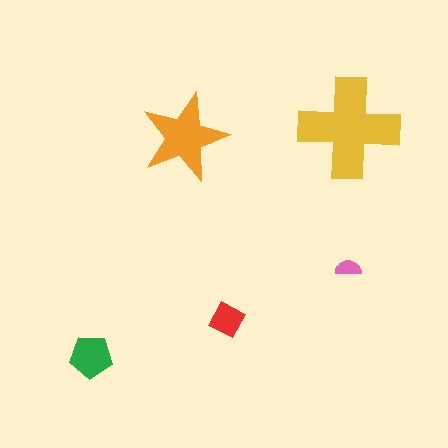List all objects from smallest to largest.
The pink semicircle, the red diamond, the green pentagon, the orange star, the yellow cross.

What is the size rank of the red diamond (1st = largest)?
4th.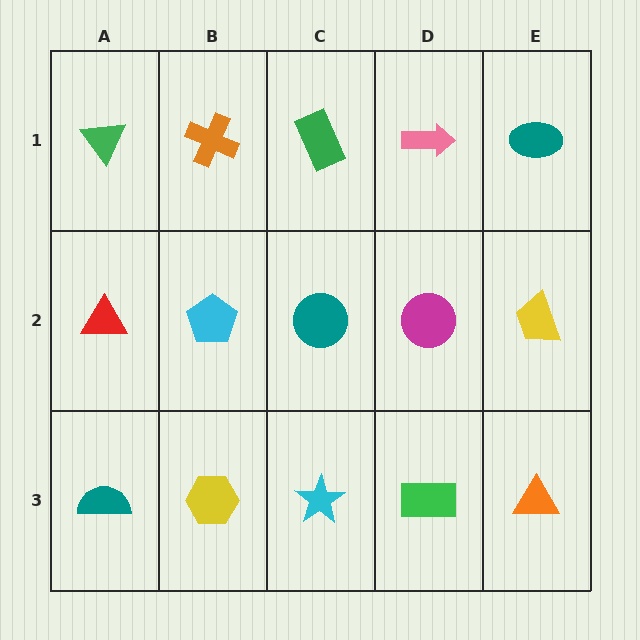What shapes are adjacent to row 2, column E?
A teal ellipse (row 1, column E), an orange triangle (row 3, column E), a magenta circle (row 2, column D).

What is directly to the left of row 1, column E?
A pink arrow.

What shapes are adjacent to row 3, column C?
A teal circle (row 2, column C), a yellow hexagon (row 3, column B), a green rectangle (row 3, column D).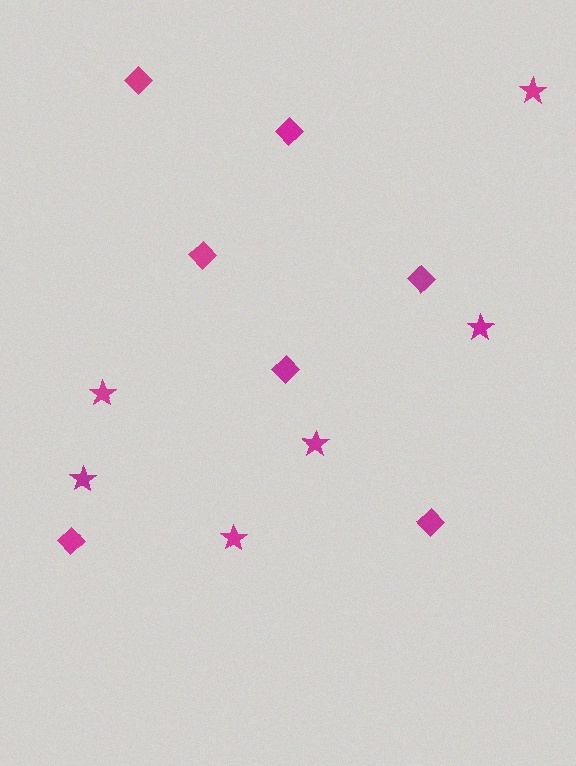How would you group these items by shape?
There are 2 groups: one group of diamonds (7) and one group of stars (6).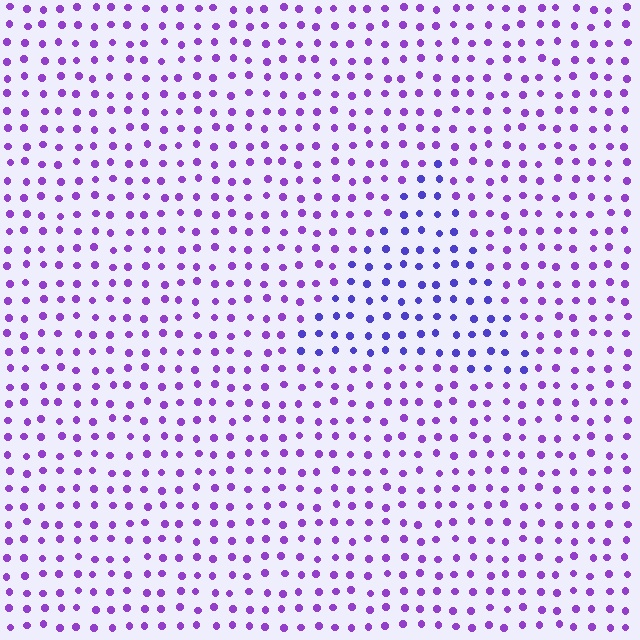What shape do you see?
I see a triangle.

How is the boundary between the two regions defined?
The boundary is defined purely by a slight shift in hue (about 30 degrees). Spacing, size, and orientation are identical on both sides.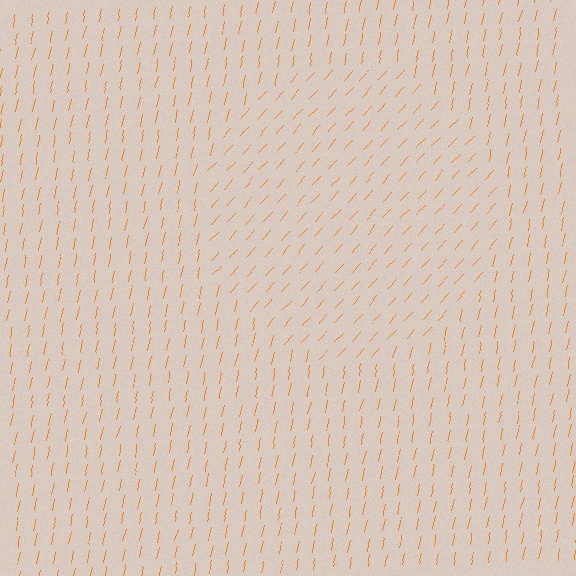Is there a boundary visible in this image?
Yes, there is a texture boundary formed by a change in line orientation.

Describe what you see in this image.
The image is filled with small orange line segments. A circle region in the image has lines oriented differently from the surrounding lines, creating a visible texture boundary.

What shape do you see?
I see a circle.